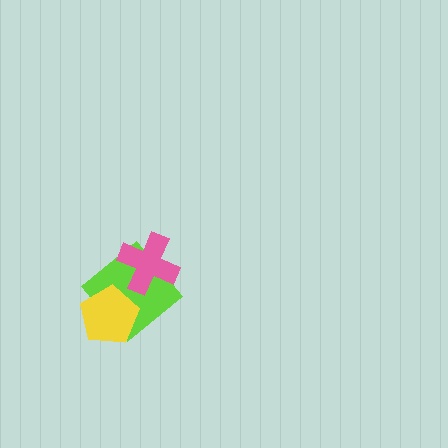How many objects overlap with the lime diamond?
2 objects overlap with the lime diamond.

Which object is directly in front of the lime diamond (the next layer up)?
The yellow pentagon is directly in front of the lime diamond.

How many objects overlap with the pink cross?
1 object overlaps with the pink cross.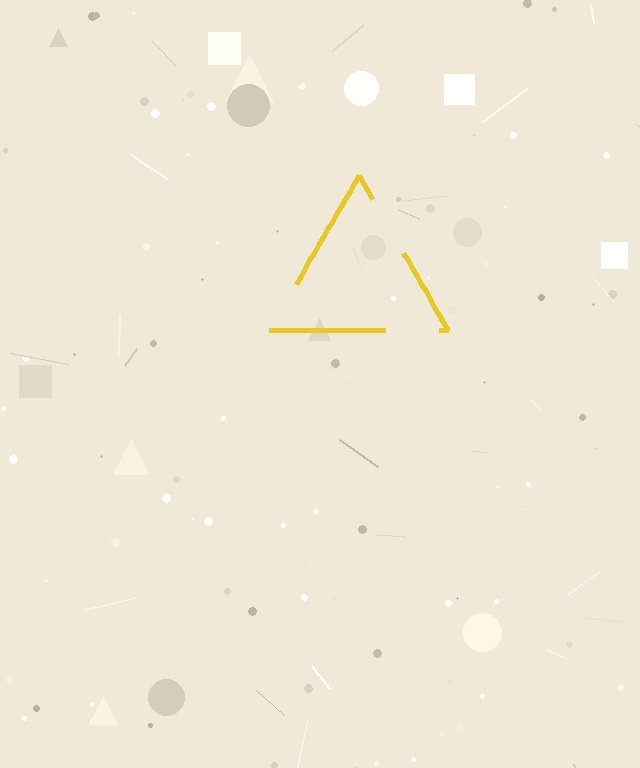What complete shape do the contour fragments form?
The contour fragments form a triangle.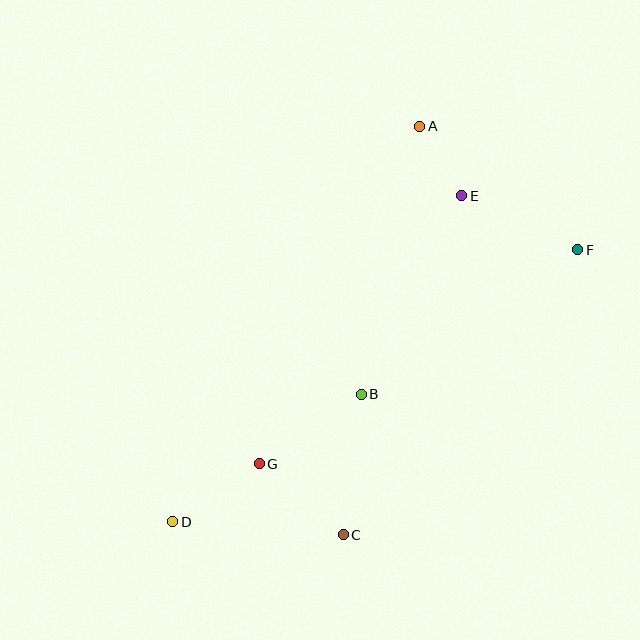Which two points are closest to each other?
Points A and E are closest to each other.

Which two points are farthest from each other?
Points D and F are farthest from each other.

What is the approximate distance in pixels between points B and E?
The distance between B and E is approximately 223 pixels.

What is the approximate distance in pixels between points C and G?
The distance between C and G is approximately 110 pixels.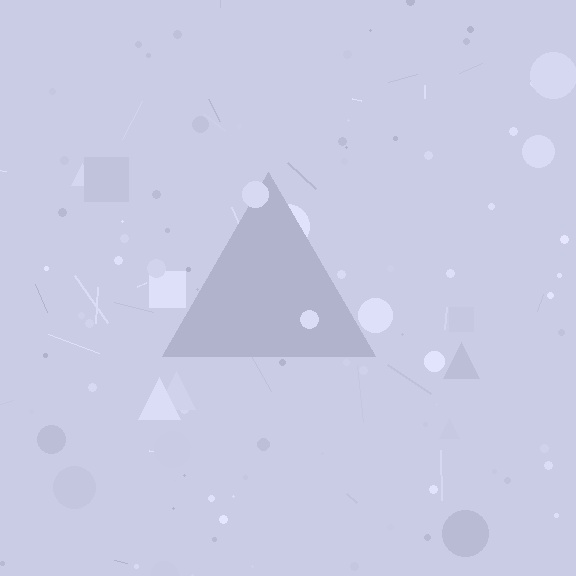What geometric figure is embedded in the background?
A triangle is embedded in the background.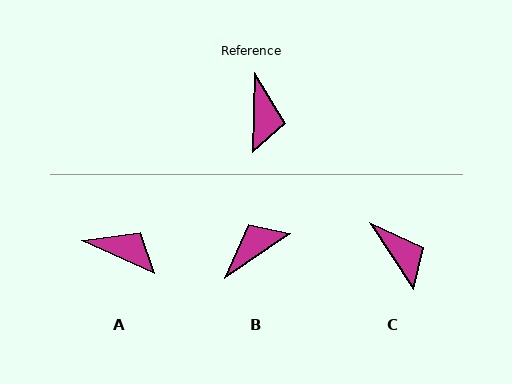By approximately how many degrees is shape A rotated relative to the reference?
Approximately 67 degrees counter-clockwise.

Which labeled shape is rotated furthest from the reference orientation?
B, about 125 degrees away.